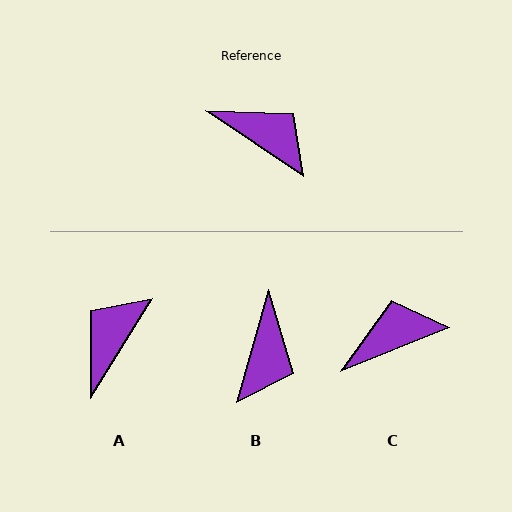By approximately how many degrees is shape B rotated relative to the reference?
Approximately 72 degrees clockwise.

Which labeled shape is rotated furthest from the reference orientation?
A, about 92 degrees away.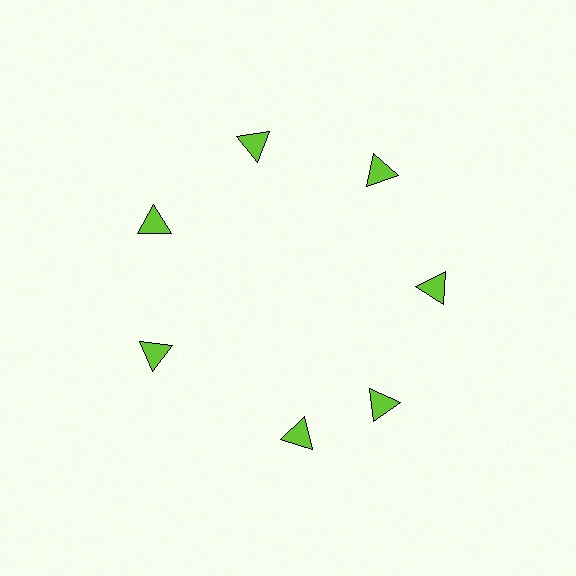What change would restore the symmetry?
The symmetry would be restored by rotating it back into even spacing with its neighbors so that all 7 triangles sit at equal angles and equal distance from the center.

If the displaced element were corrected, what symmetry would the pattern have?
It would have 7-fold rotational symmetry — the pattern would map onto itself every 51 degrees.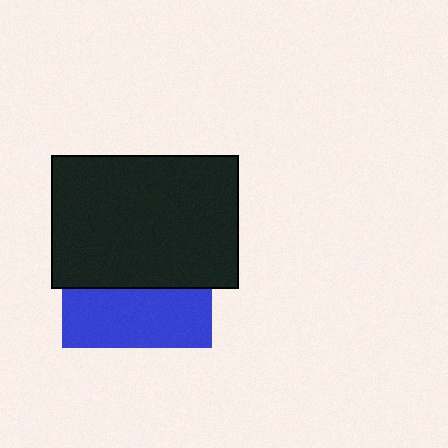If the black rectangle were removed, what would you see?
You would see the complete blue square.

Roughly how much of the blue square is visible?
A small part of it is visible (roughly 39%).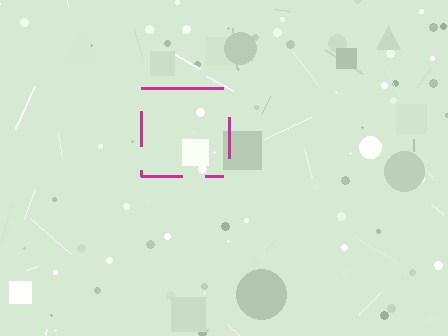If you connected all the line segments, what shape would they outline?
They would outline a square.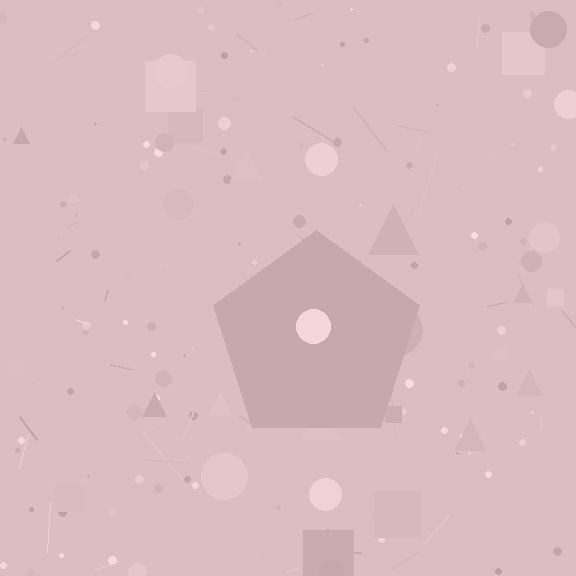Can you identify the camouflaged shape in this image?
The camouflaged shape is a pentagon.